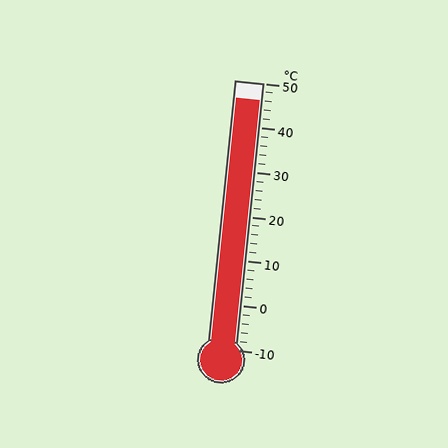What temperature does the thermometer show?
The thermometer shows approximately 46°C.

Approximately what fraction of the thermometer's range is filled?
The thermometer is filled to approximately 95% of its range.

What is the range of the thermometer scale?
The thermometer scale ranges from -10°C to 50°C.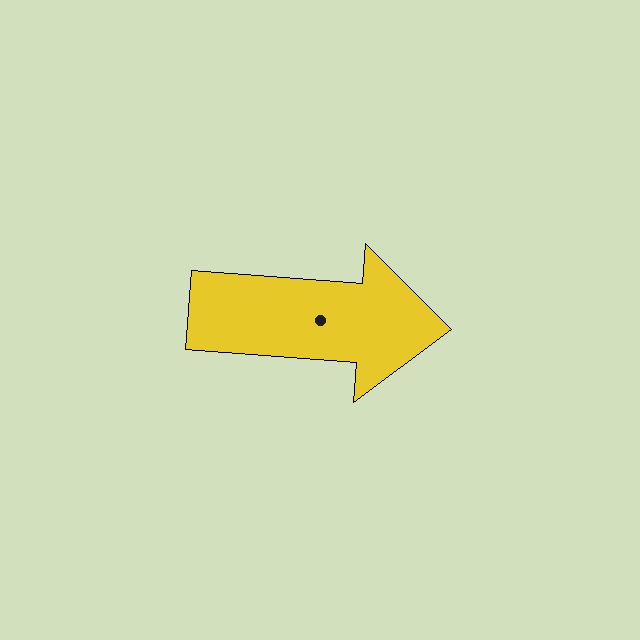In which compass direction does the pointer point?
East.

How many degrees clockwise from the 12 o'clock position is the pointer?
Approximately 94 degrees.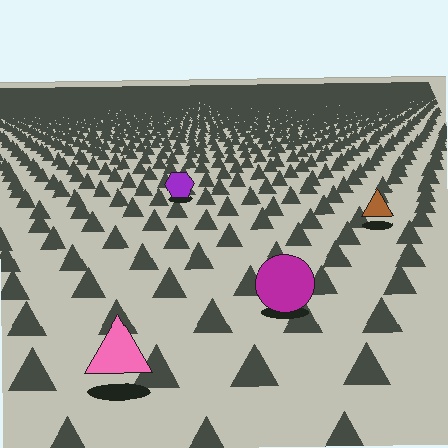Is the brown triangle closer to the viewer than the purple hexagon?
Yes. The brown triangle is closer — you can tell from the texture gradient: the ground texture is coarser near it.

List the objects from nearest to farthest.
From nearest to farthest: the pink triangle, the magenta circle, the brown triangle, the purple hexagon.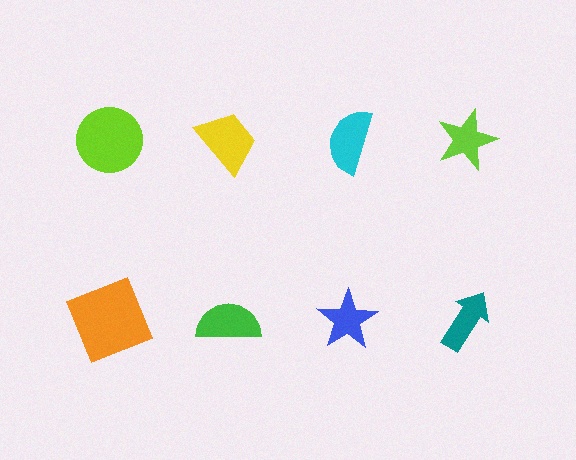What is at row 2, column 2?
A green semicircle.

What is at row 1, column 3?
A cyan semicircle.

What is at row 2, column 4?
A teal arrow.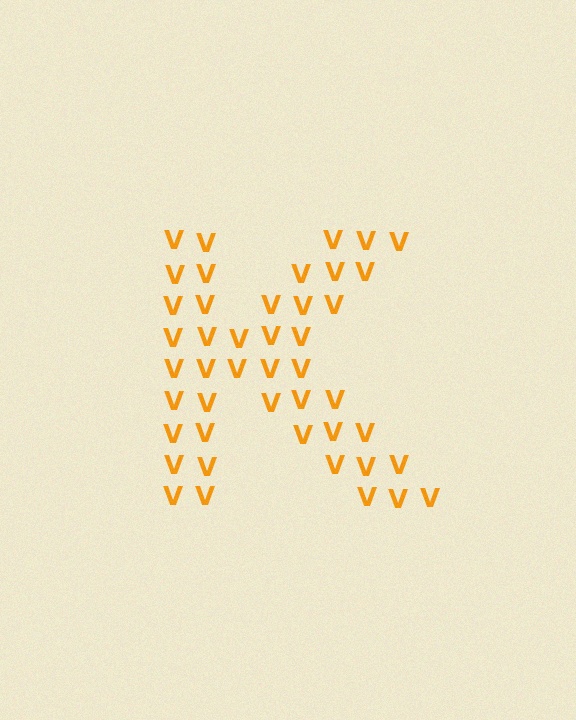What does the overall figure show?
The overall figure shows the letter K.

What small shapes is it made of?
It is made of small letter V's.